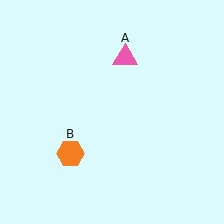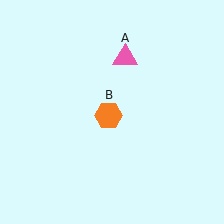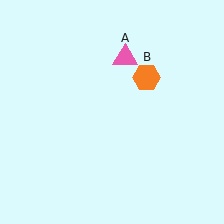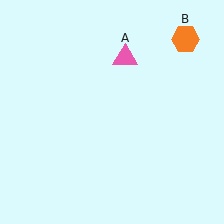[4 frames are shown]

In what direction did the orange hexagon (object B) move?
The orange hexagon (object B) moved up and to the right.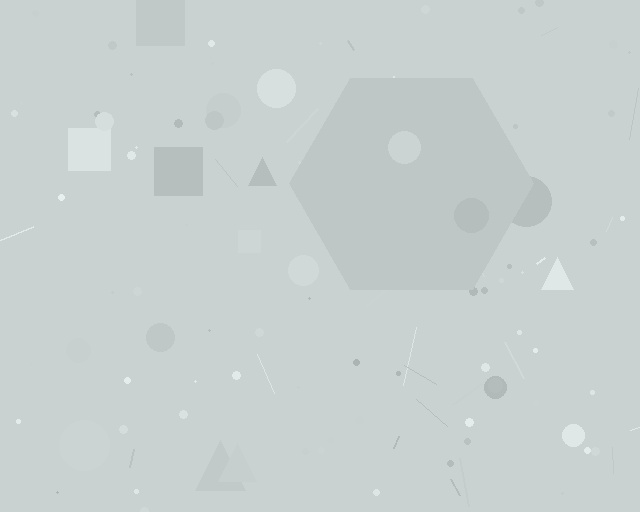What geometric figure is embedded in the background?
A hexagon is embedded in the background.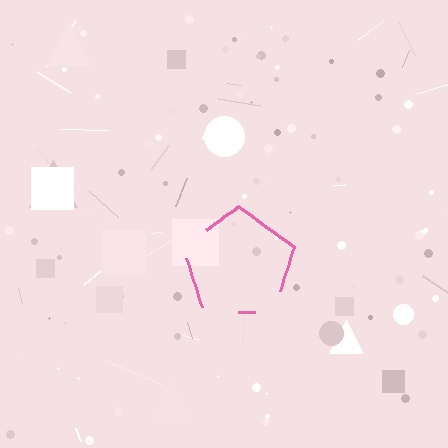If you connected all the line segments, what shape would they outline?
They would outline a pentagon.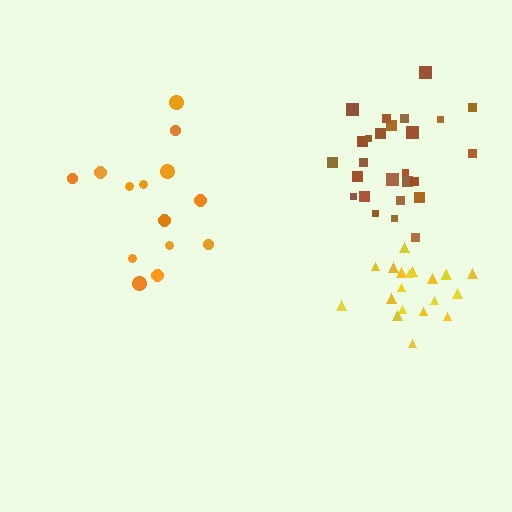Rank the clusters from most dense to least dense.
yellow, brown, orange.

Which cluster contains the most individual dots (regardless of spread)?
Brown (26).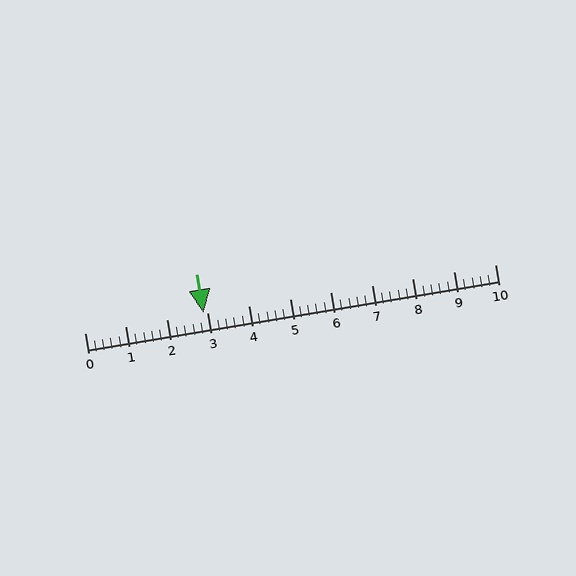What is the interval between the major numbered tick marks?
The major tick marks are spaced 1 units apart.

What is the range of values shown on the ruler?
The ruler shows values from 0 to 10.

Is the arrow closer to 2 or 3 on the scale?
The arrow is closer to 3.